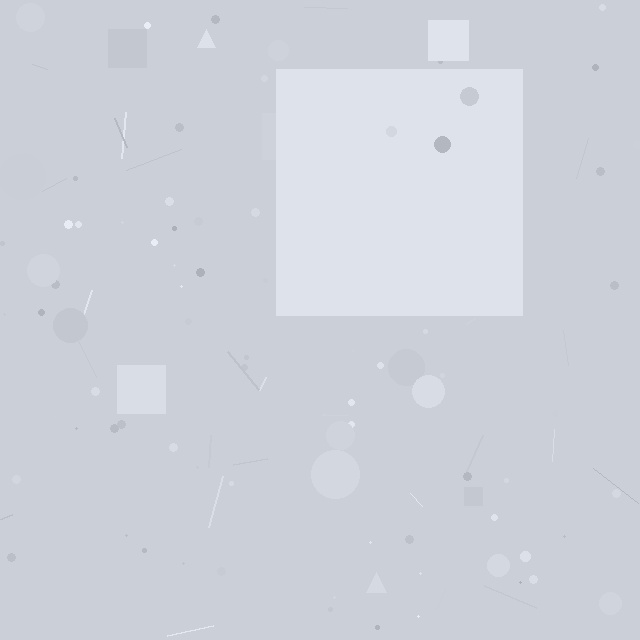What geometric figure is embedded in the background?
A square is embedded in the background.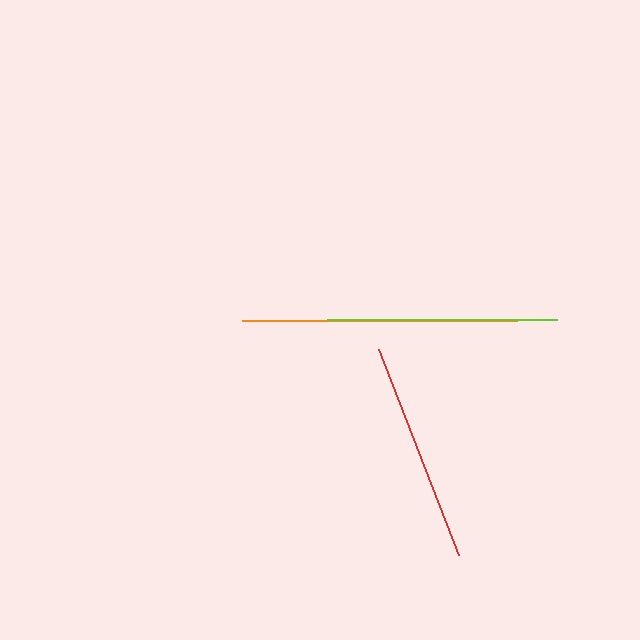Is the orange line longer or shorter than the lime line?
The orange line is longer than the lime line.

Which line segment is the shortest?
The red line is the shortest at approximately 221 pixels.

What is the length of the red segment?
The red segment is approximately 221 pixels long.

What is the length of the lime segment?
The lime segment is approximately 231 pixels long.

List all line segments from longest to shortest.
From longest to shortest: orange, lime, red.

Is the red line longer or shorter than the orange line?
The orange line is longer than the red line.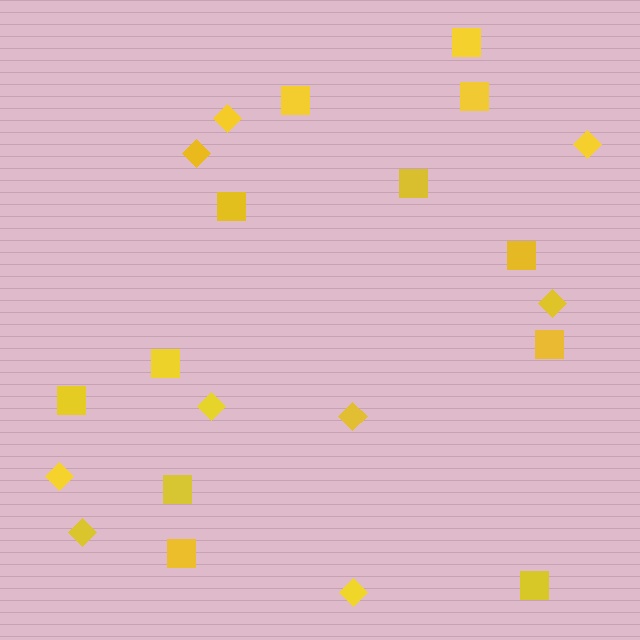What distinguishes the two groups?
There are 2 groups: one group of squares (12) and one group of diamonds (9).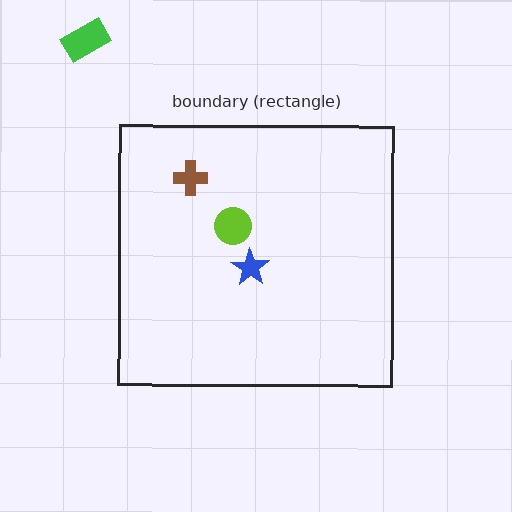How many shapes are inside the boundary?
3 inside, 1 outside.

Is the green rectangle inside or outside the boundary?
Outside.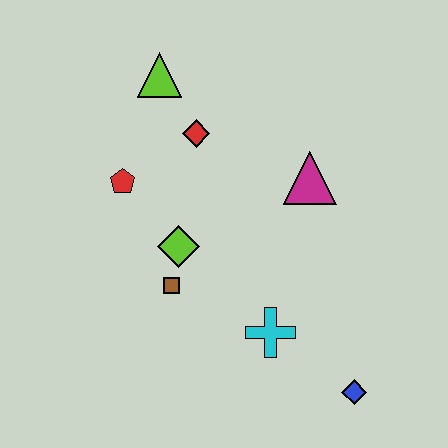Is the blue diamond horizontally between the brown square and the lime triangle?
No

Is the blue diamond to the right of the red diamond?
Yes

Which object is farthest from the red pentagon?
The blue diamond is farthest from the red pentagon.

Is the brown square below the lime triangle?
Yes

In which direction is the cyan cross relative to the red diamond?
The cyan cross is below the red diamond.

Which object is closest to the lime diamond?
The brown square is closest to the lime diamond.